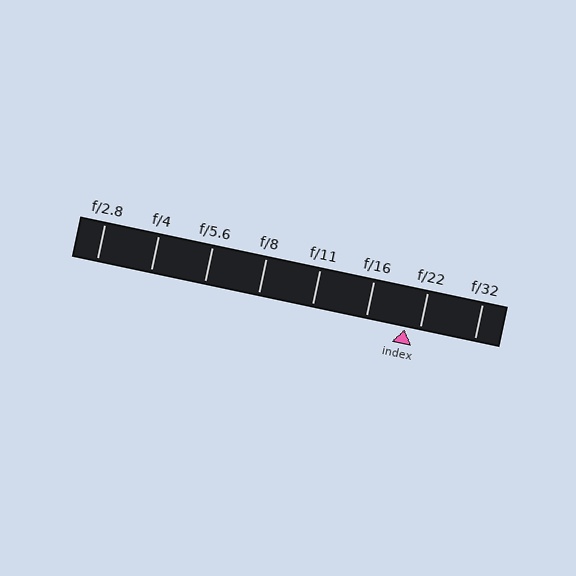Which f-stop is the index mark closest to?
The index mark is closest to f/22.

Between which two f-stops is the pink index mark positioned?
The index mark is between f/16 and f/22.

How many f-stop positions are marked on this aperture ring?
There are 8 f-stop positions marked.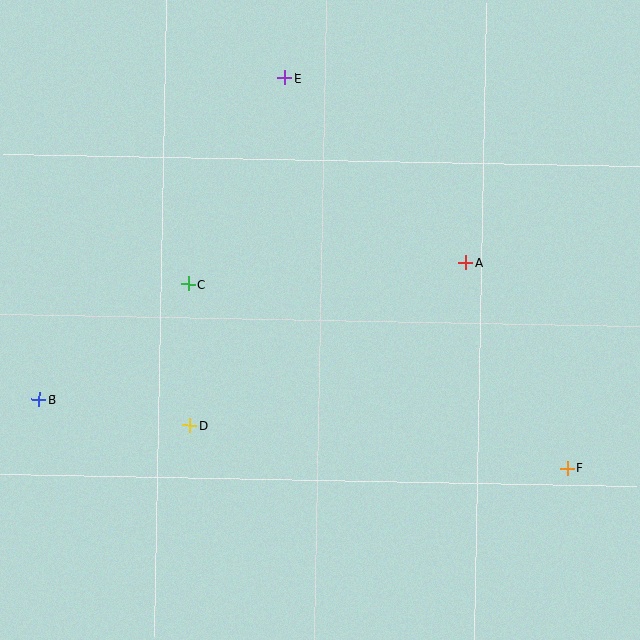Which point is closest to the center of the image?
Point C at (188, 284) is closest to the center.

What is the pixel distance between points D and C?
The distance between D and C is 141 pixels.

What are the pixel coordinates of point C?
Point C is at (188, 284).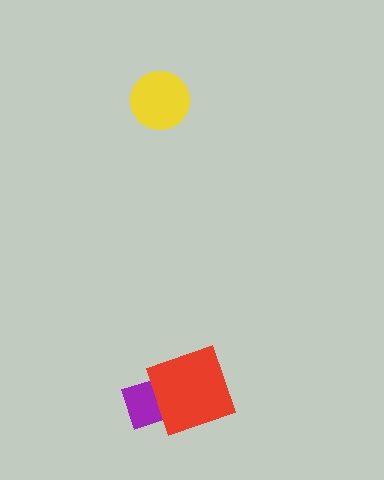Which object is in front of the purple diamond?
The red square is in front of the purple diamond.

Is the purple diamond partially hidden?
Yes, it is partially covered by another shape.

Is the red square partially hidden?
No, no other shape covers it.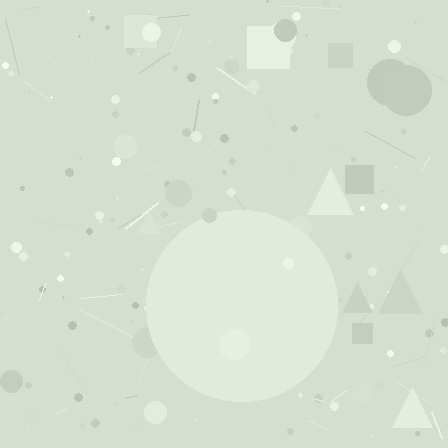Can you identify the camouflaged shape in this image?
The camouflaged shape is a circle.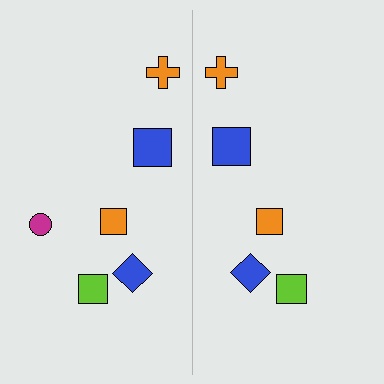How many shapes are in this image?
There are 11 shapes in this image.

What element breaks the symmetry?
A magenta circle is missing from the right side.